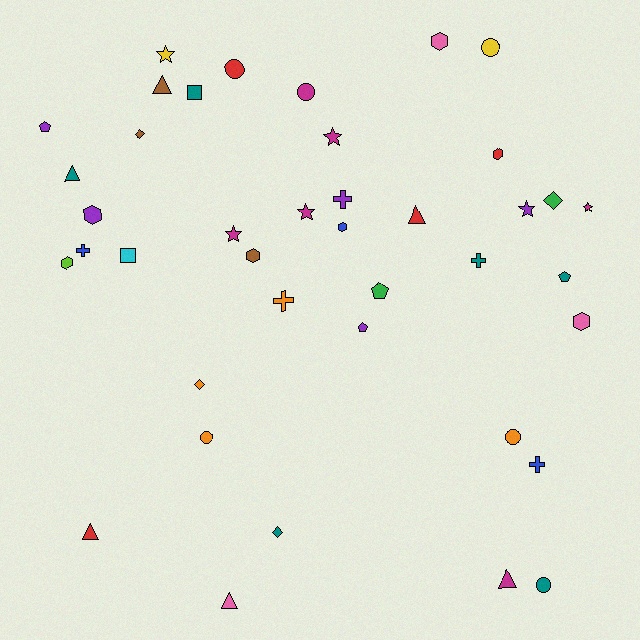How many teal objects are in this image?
There are 6 teal objects.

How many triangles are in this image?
There are 6 triangles.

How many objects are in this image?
There are 40 objects.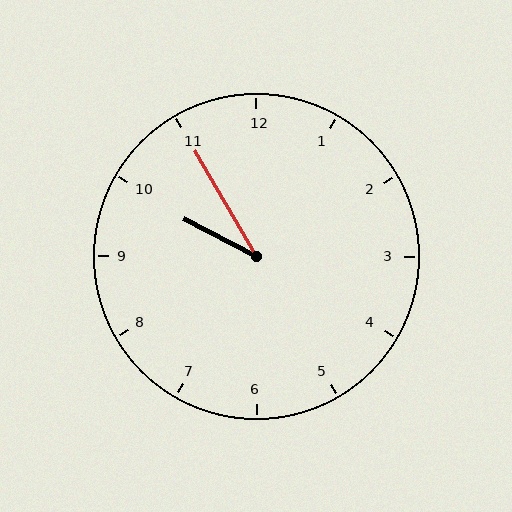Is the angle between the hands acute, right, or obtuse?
It is acute.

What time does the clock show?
9:55.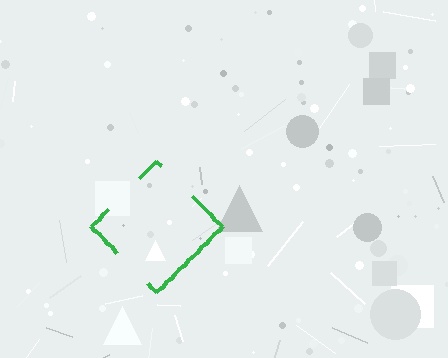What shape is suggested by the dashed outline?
The dashed outline suggests a diamond.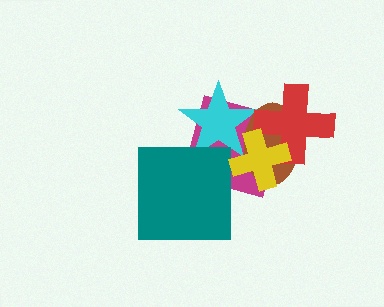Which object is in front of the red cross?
The yellow cross is in front of the red cross.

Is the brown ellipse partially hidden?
Yes, it is partially covered by another shape.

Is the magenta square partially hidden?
Yes, it is partially covered by another shape.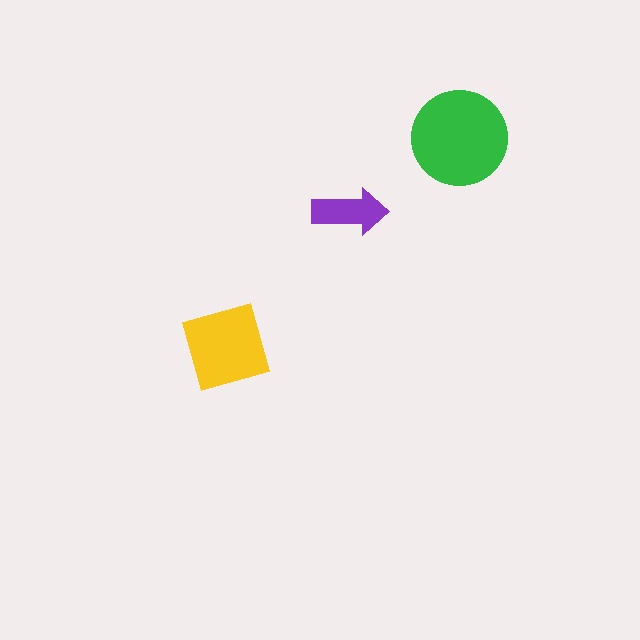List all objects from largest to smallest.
The green circle, the yellow square, the purple arrow.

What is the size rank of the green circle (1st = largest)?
1st.